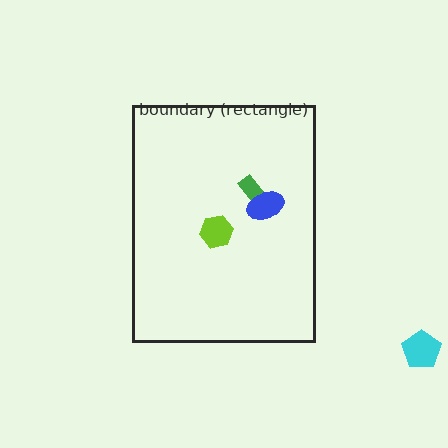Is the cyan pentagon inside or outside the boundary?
Outside.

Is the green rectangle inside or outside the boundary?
Inside.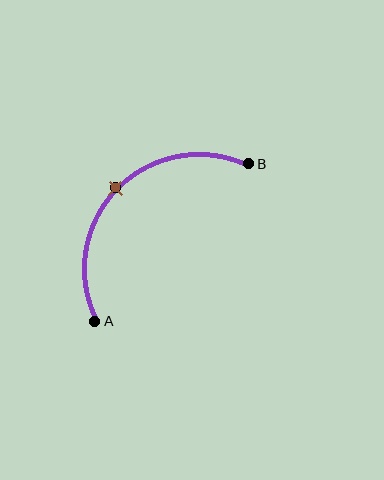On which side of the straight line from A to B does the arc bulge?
The arc bulges above and to the left of the straight line connecting A and B.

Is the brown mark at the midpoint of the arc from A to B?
Yes. The brown mark lies on the arc at equal arc-length from both A and B — it is the arc midpoint.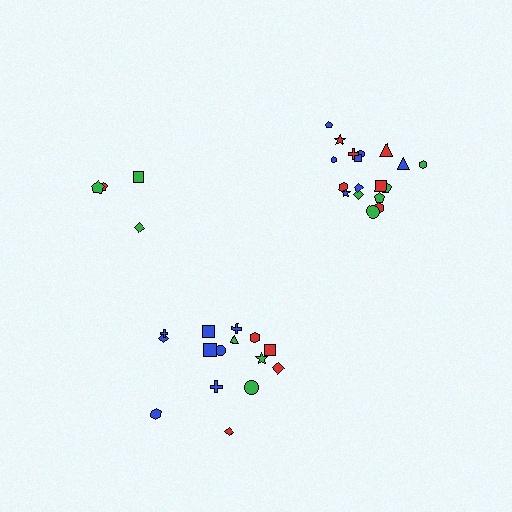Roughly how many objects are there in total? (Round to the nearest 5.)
Roughly 35 objects in total.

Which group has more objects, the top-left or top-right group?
The top-right group.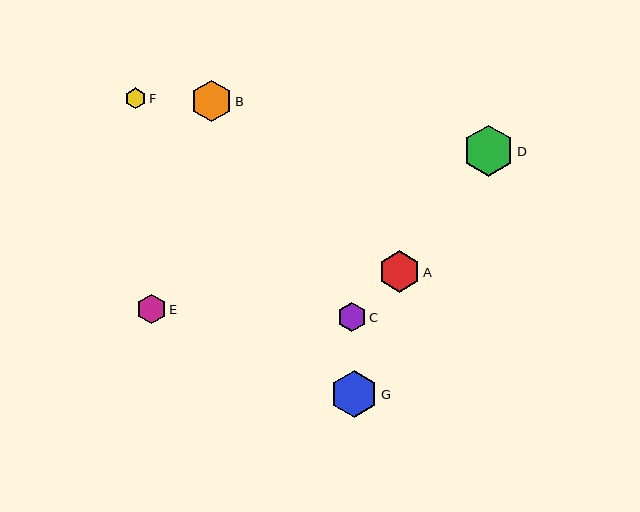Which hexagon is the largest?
Hexagon D is the largest with a size of approximately 52 pixels.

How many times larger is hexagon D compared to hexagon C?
Hexagon D is approximately 1.8 times the size of hexagon C.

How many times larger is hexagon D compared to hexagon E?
Hexagon D is approximately 1.8 times the size of hexagon E.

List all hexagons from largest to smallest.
From largest to smallest: D, G, A, B, E, C, F.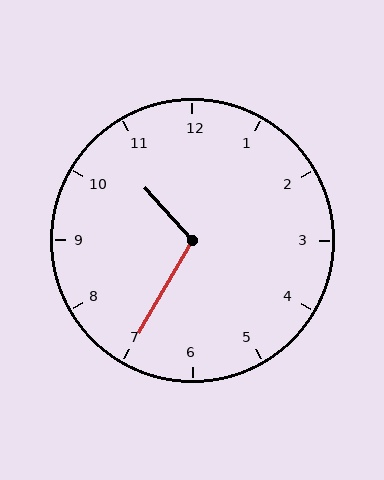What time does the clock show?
10:35.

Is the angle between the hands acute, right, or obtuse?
It is obtuse.